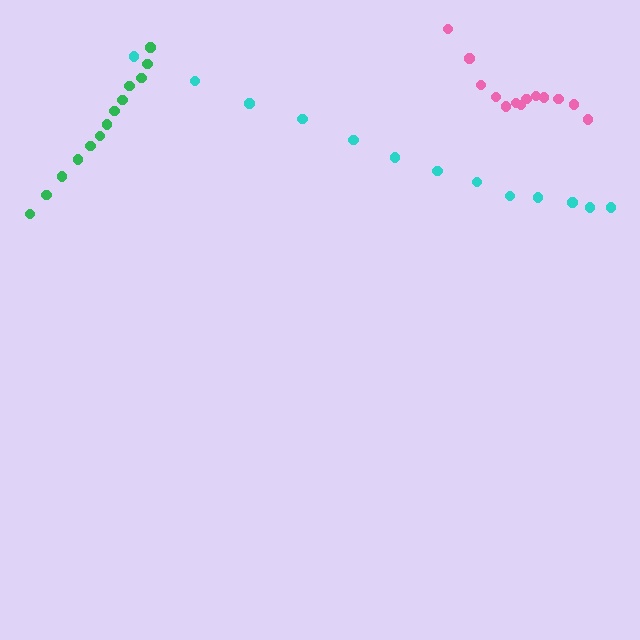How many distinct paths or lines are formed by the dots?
There are 3 distinct paths.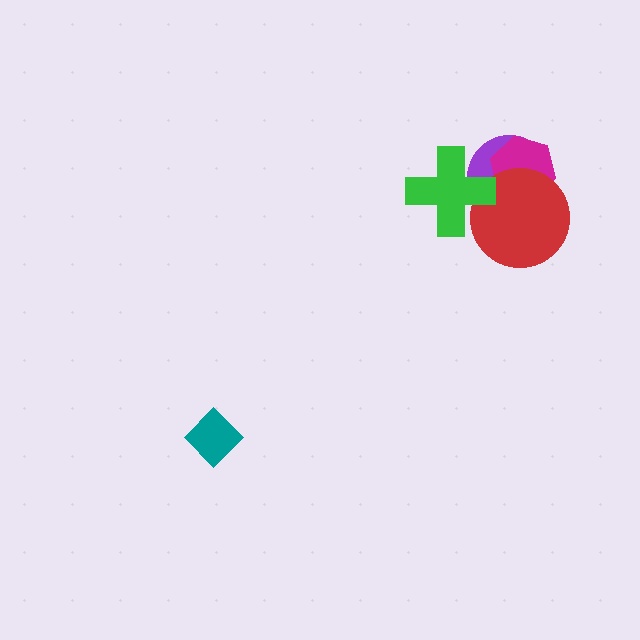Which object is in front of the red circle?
The green cross is in front of the red circle.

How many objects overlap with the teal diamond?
0 objects overlap with the teal diamond.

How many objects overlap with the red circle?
3 objects overlap with the red circle.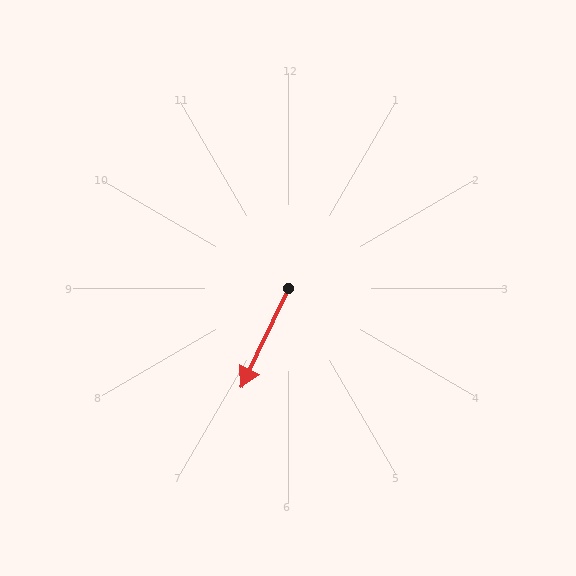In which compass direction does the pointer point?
Southwest.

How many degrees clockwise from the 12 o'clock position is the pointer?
Approximately 205 degrees.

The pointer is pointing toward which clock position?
Roughly 7 o'clock.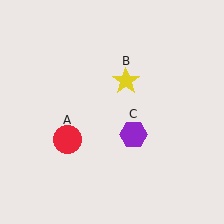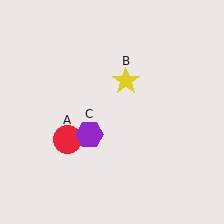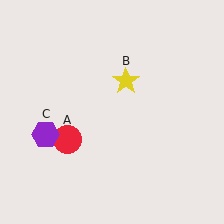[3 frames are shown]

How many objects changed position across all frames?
1 object changed position: purple hexagon (object C).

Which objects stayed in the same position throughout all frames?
Red circle (object A) and yellow star (object B) remained stationary.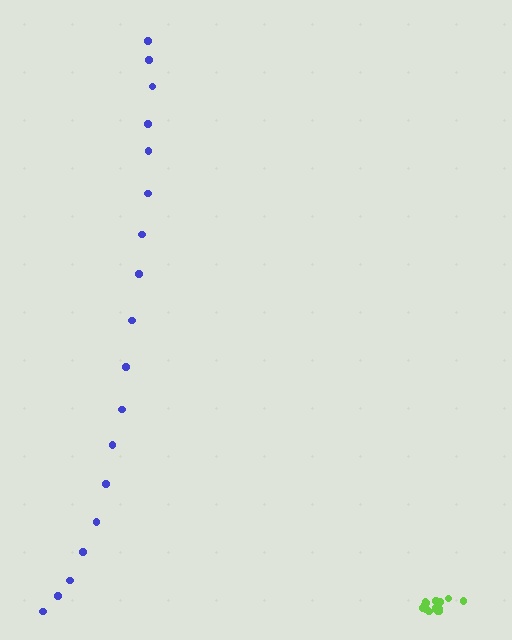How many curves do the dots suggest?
There are 2 distinct paths.